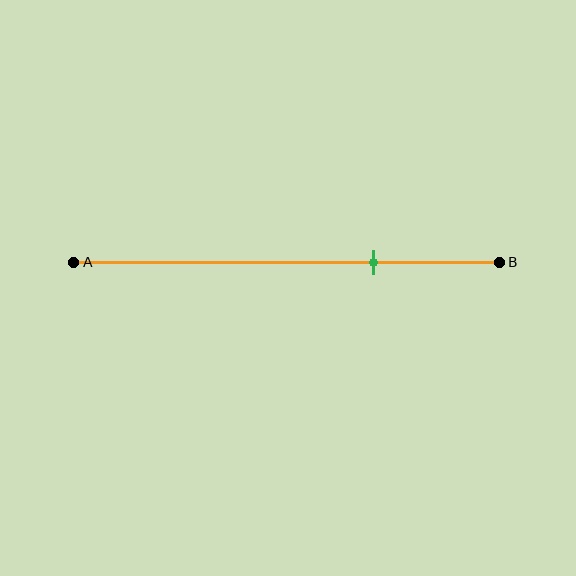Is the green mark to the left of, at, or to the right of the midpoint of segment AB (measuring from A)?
The green mark is to the right of the midpoint of segment AB.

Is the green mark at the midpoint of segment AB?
No, the mark is at about 70% from A, not at the 50% midpoint.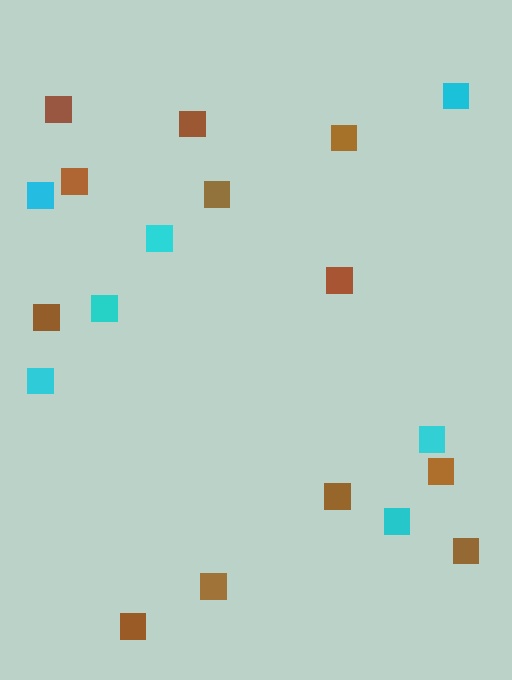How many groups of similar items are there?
There are 2 groups: one group of brown squares (12) and one group of cyan squares (7).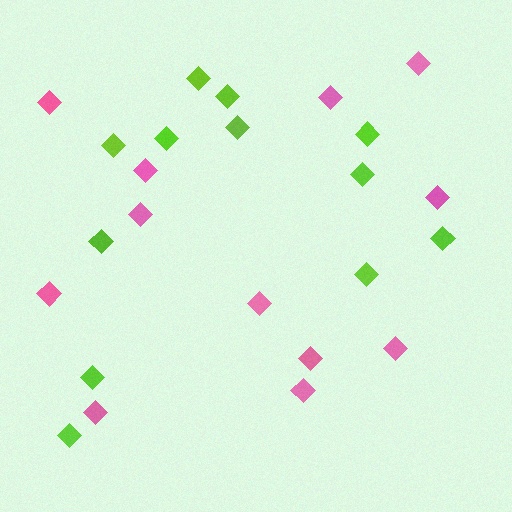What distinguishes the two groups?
There are 2 groups: one group of lime diamonds (12) and one group of pink diamonds (12).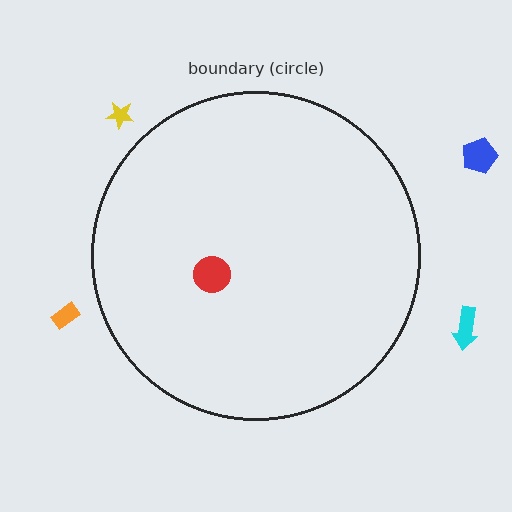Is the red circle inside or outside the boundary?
Inside.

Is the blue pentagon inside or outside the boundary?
Outside.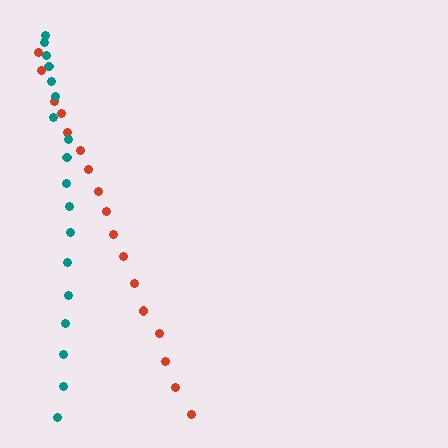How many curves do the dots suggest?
There are 2 distinct paths.